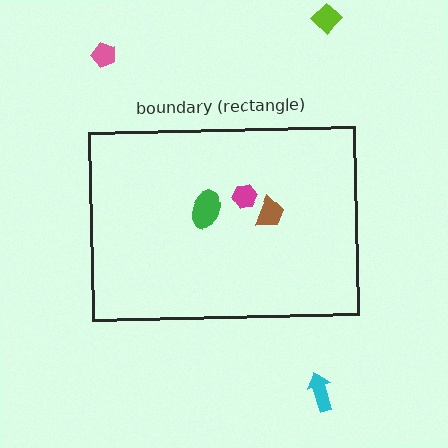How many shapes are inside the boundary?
3 inside, 3 outside.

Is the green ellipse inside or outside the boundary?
Inside.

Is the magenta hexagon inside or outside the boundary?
Inside.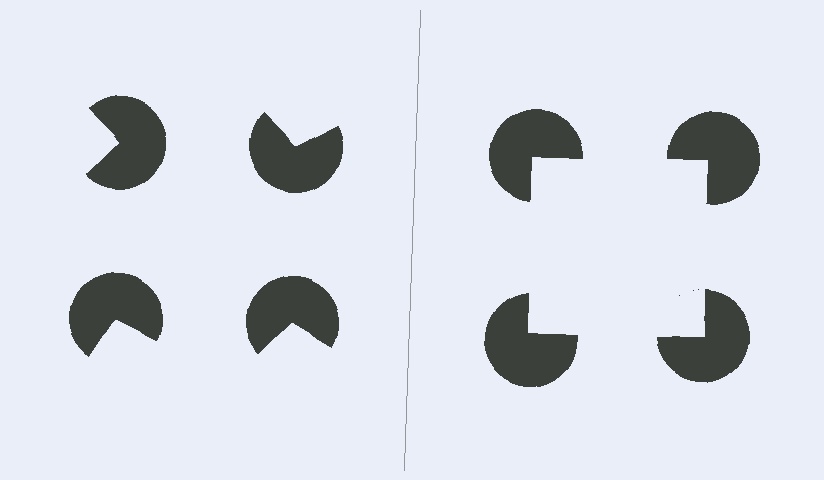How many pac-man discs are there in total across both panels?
8 — 4 on each side.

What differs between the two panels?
The pac-man discs are positioned identically on both sides; only the wedge orientations differ. On the right they align to a square; on the left they are misaligned.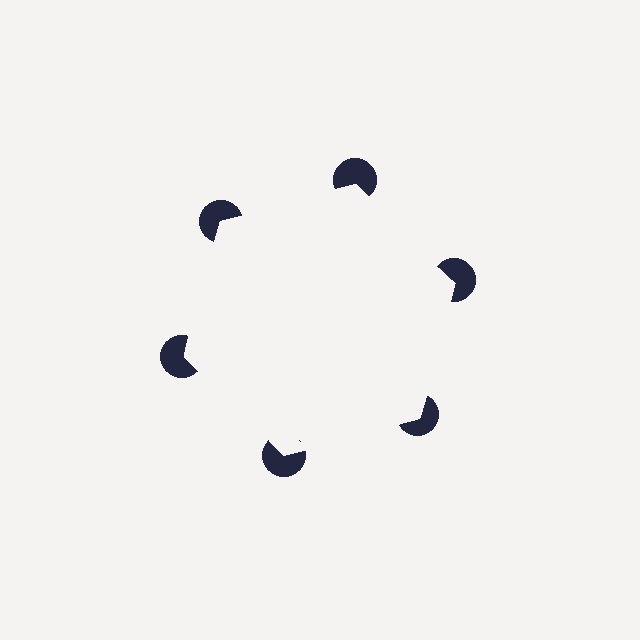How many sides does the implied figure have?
6 sides.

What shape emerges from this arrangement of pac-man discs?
An illusory hexagon — its edges are inferred from the aligned wedge cuts in the pac-man discs, not physically drawn.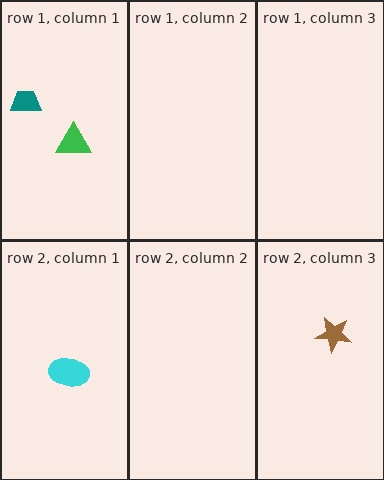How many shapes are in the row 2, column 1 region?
1.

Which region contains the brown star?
The row 2, column 3 region.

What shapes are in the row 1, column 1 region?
The teal trapezoid, the green triangle.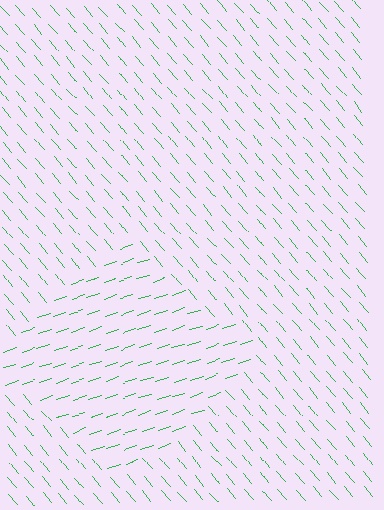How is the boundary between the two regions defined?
The boundary is defined purely by a change in line orientation (approximately 69 degrees difference). All lines are the same color and thickness.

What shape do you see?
I see a diamond.